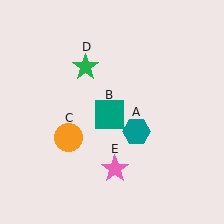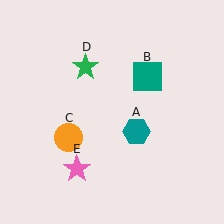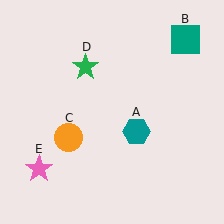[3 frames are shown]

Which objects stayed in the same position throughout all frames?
Teal hexagon (object A) and orange circle (object C) and green star (object D) remained stationary.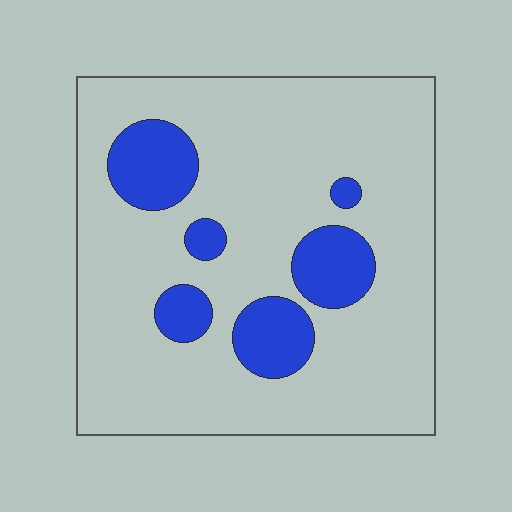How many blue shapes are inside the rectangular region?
6.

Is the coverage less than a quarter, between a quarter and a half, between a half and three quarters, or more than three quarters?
Less than a quarter.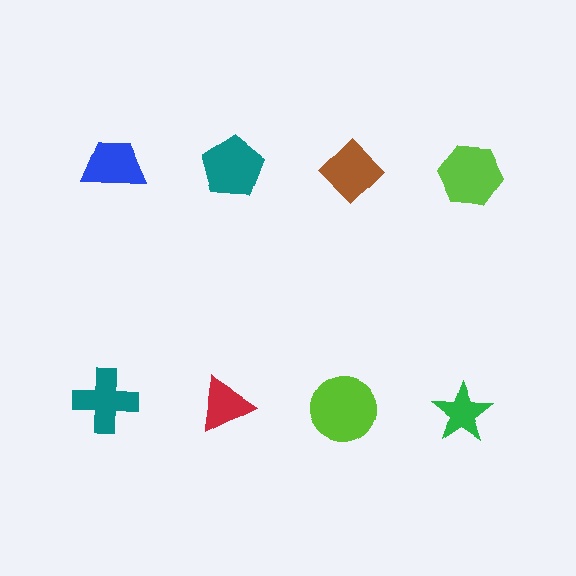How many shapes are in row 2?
4 shapes.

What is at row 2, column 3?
A lime circle.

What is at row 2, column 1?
A teal cross.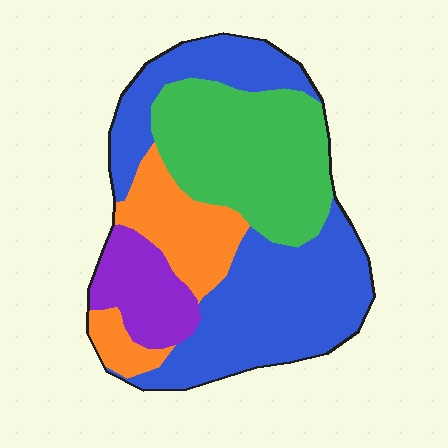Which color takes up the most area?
Blue, at roughly 45%.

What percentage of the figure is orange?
Orange covers 17% of the figure.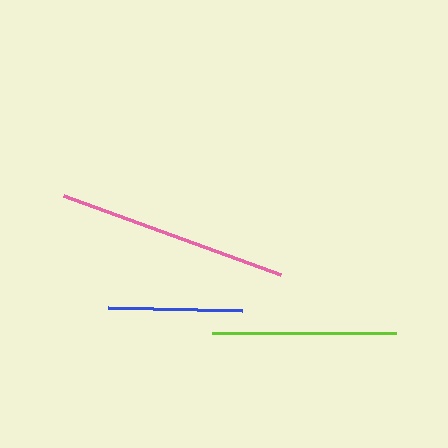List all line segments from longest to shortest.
From longest to shortest: pink, lime, blue.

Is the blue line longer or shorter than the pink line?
The pink line is longer than the blue line.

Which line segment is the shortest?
The blue line is the shortest at approximately 135 pixels.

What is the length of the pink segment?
The pink segment is approximately 231 pixels long.